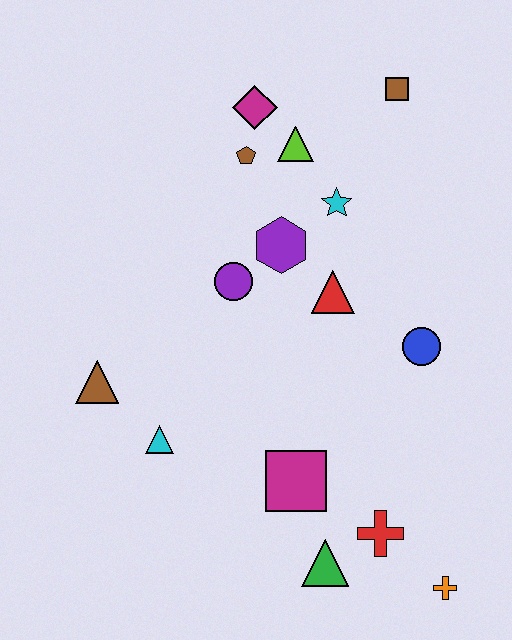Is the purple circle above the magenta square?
Yes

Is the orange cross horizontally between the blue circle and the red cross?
No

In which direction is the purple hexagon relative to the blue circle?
The purple hexagon is to the left of the blue circle.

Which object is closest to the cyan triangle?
The brown triangle is closest to the cyan triangle.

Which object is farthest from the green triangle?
The brown square is farthest from the green triangle.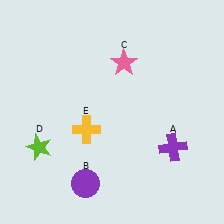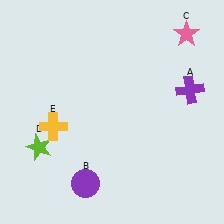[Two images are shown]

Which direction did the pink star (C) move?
The pink star (C) moved right.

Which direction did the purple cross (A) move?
The purple cross (A) moved up.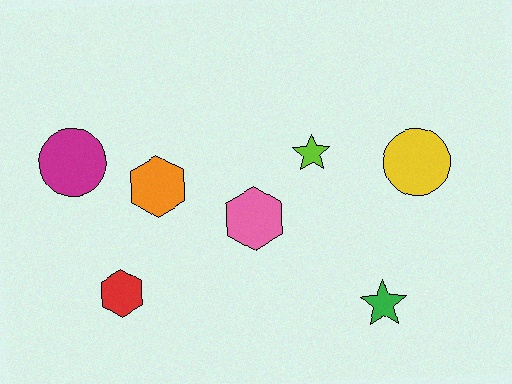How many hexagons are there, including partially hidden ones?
There are 3 hexagons.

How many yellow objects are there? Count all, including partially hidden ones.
There is 1 yellow object.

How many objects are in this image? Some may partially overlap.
There are 7 objects.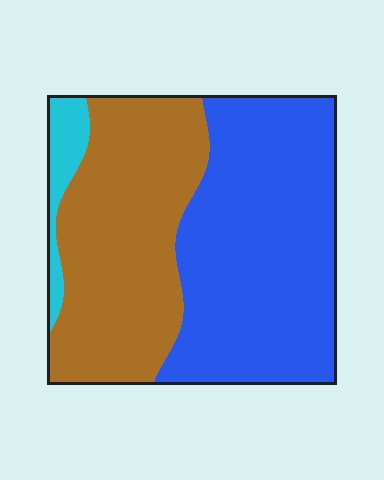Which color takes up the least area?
Cyan, at roughly 5%.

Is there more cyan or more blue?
Blue.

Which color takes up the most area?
Blue, at roughly 50%.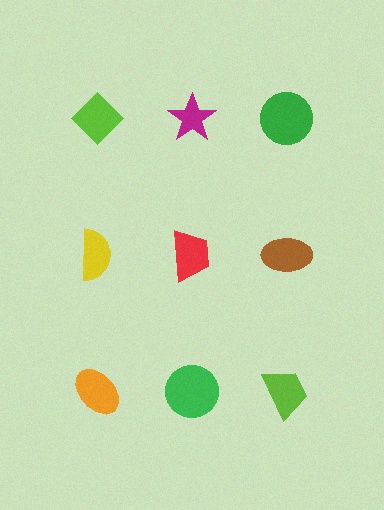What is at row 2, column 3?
A brown ellipse.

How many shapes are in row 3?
3 shapes.